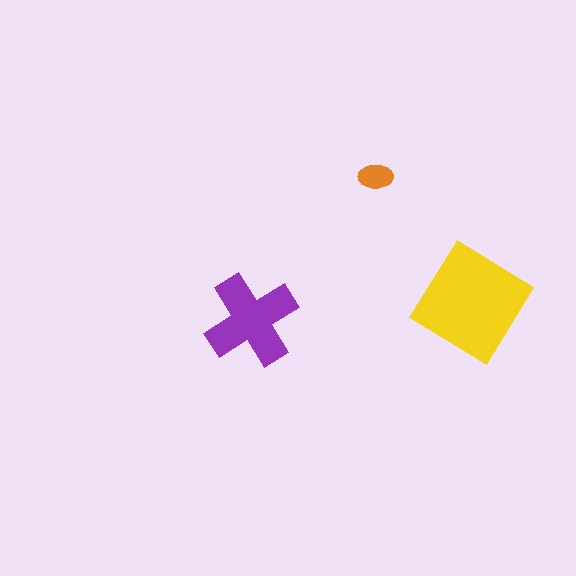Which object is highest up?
The orange ellipse is topmost.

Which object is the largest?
The yellow diamond.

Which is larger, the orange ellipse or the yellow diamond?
The yellow diamond.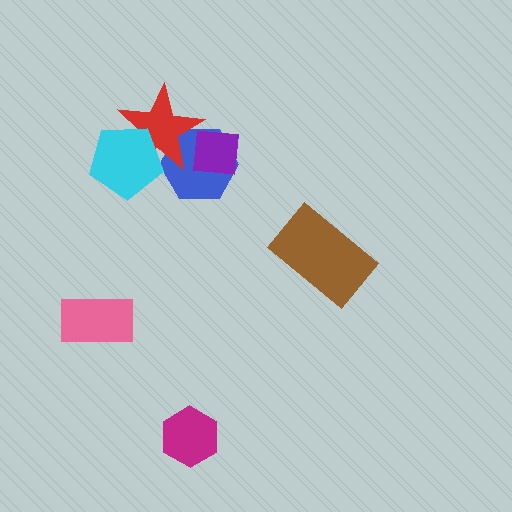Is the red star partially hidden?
Yes, it is partially covered by another shape.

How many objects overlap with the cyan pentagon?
1 object overlaps with the cyan pentagon.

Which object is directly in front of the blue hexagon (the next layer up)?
The red star is directly in front of the blue hexagon.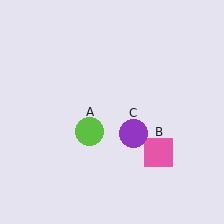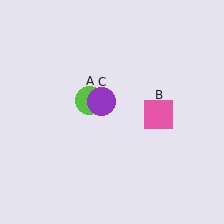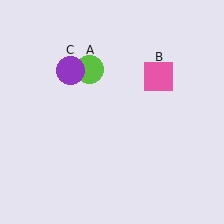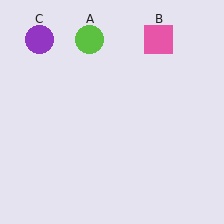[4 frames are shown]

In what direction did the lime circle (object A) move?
The lime circle (object A) moved up.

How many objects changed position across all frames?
3 objects changed position: lime circle (object A), pink square (object B), purple circle (object C).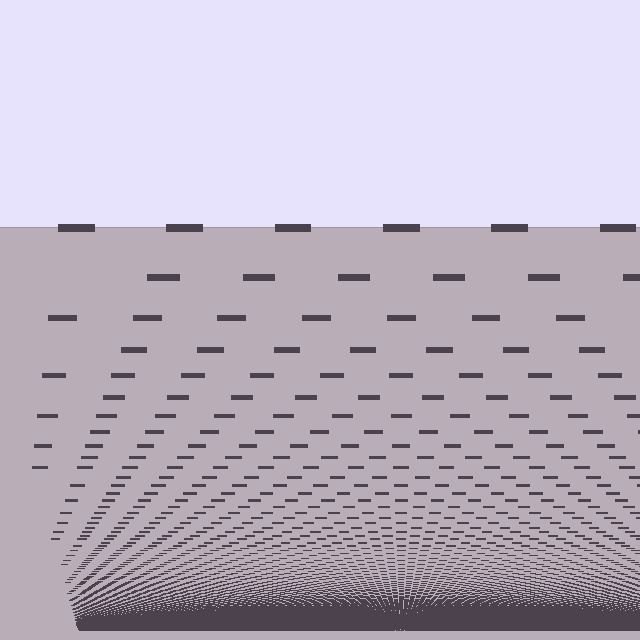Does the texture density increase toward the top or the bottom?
Density increases toward the bottom.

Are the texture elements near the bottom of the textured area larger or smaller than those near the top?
Smaller. The gradient is inverted — elements near the bottom are smaller and denser.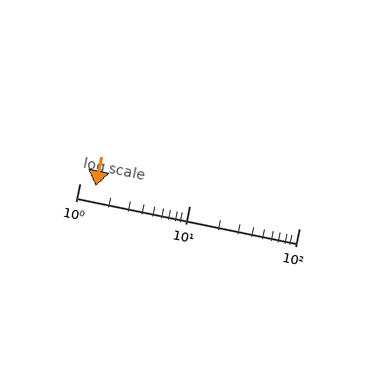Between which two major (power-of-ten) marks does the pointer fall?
The pointer is between 1 and 10.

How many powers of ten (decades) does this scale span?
The scale spans 2 decades, from 1 to 100.